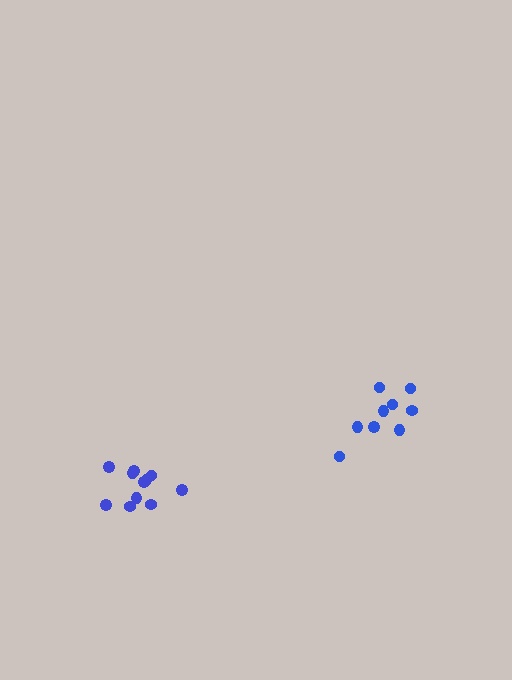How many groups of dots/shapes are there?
There are 2 groups.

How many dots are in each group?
Group 1: 11 dots, Group 2: 9 dots (20 total).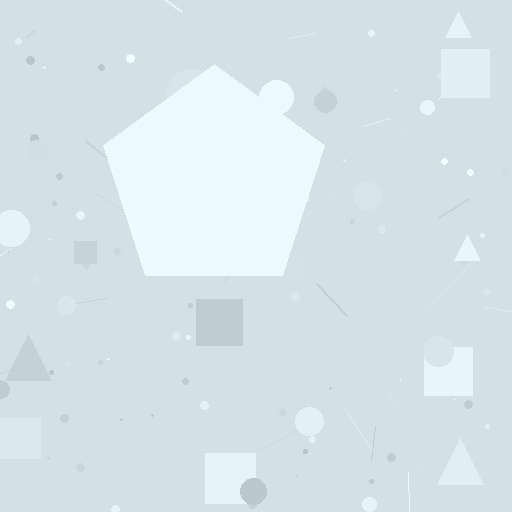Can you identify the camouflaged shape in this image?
The camouflaged shape is a pentagon.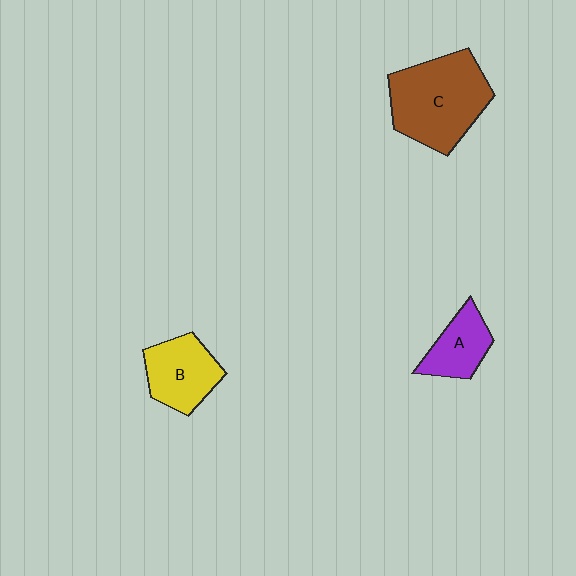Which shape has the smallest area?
Shape A (purple).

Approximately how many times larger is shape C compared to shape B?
Approximately 1.7 times.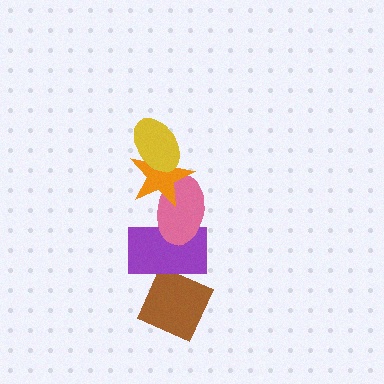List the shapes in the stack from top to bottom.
From top to bottom: the yellow ellipse, the orange star, the pink ellipse, the purple rectangle, the brown diamond.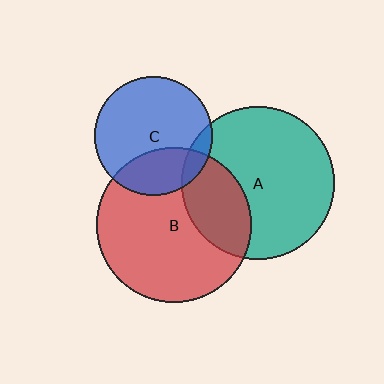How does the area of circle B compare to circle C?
Approximately 1.7 times.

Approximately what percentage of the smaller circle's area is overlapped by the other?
Approximately 30%.